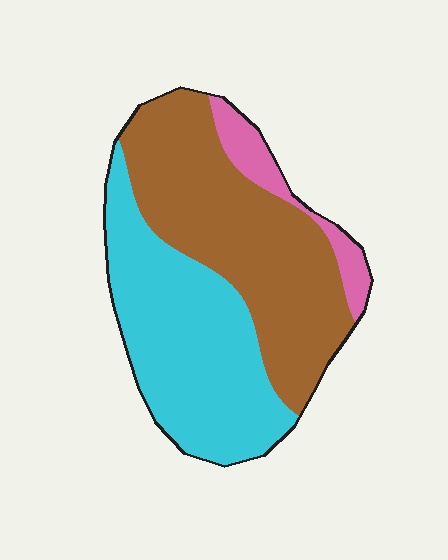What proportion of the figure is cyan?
Cyan covers around 45% of the figure.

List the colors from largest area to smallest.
From largest to smallest: brown, cyan, pink.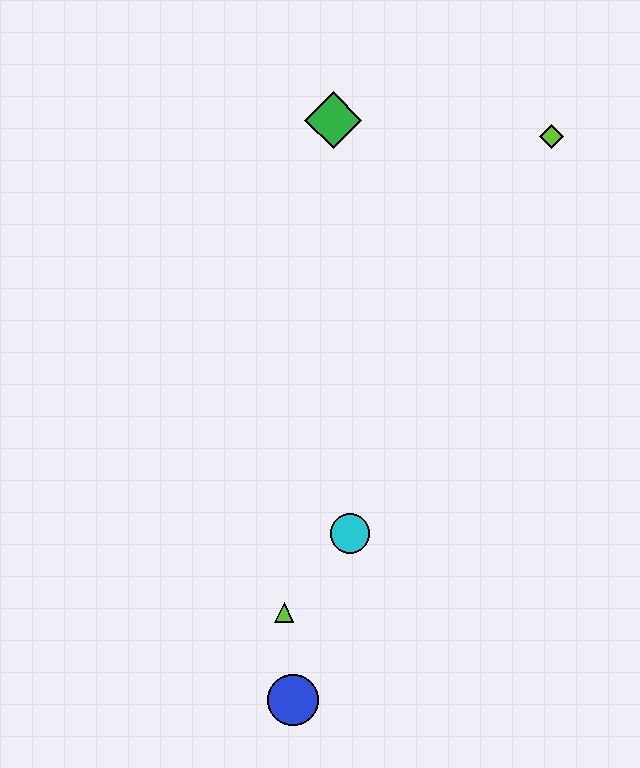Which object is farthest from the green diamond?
The blue circle is farthest from the green diamond.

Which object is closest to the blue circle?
The lime triangle is closest to the blue circle.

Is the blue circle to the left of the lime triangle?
No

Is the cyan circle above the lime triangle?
Yes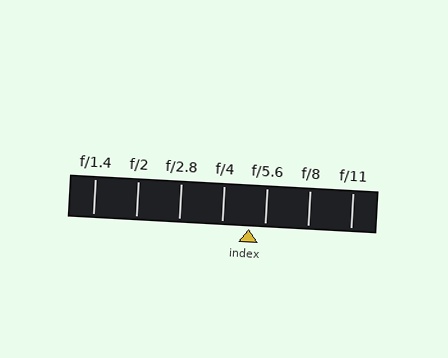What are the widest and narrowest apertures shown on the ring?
The widest aperture shown is f/1.4 and the narrowest is f/11.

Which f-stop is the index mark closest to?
The index mark is closest to f/5.6.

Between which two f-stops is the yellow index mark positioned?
The index mark is between f/4 and f/5.6.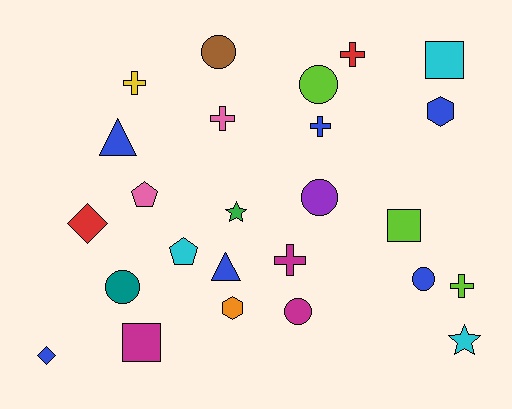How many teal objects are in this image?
There is 1 teal object.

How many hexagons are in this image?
There are 2 hexagons.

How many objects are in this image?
There are 25 objects.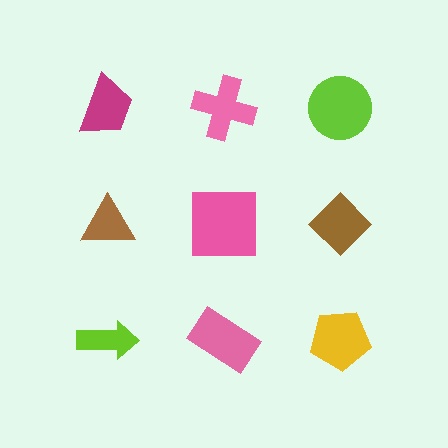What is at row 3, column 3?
A yellow pentagon.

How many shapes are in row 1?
3 shapes.